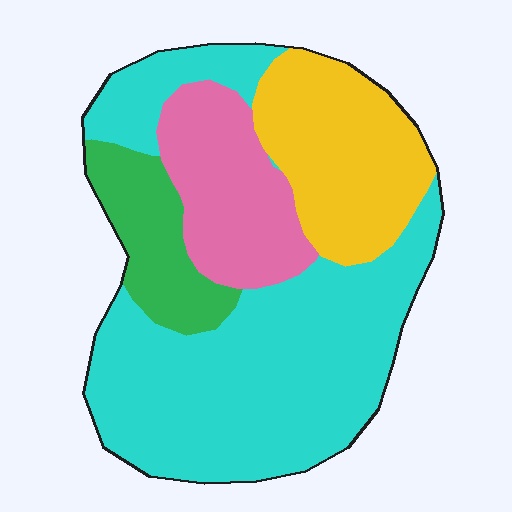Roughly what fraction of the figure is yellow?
Yellow takes up about one fifth (1/5) of the figure.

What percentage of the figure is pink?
Pink takes up about one sixth (1/6) of the figure.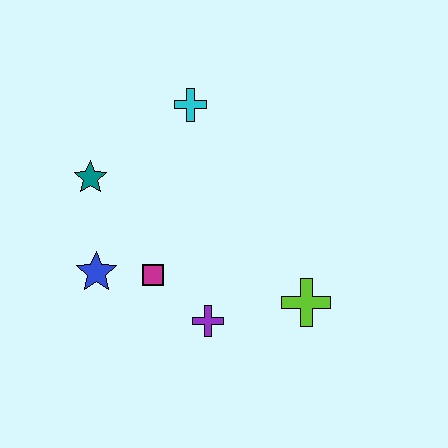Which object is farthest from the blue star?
The lime cross is farthest from the blue star.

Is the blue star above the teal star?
No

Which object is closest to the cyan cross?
The teal star is closest to the cyan cross.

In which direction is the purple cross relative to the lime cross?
The purple cross is to the left of the lime cross.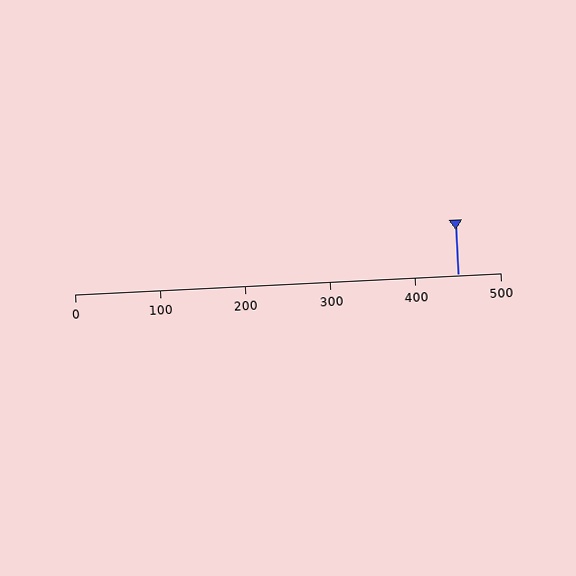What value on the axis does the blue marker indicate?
The marker indicates approximately 450.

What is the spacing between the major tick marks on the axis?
The major ticks are spaced 100 apart.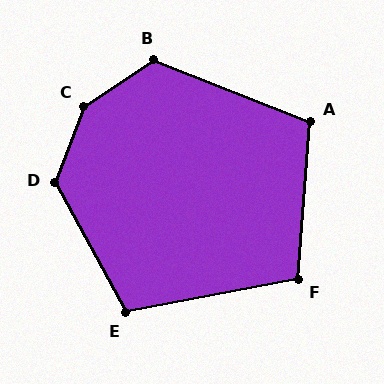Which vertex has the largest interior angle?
C, at approximately 145 degrees.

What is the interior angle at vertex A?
Approximately 107 degrees (obtuse).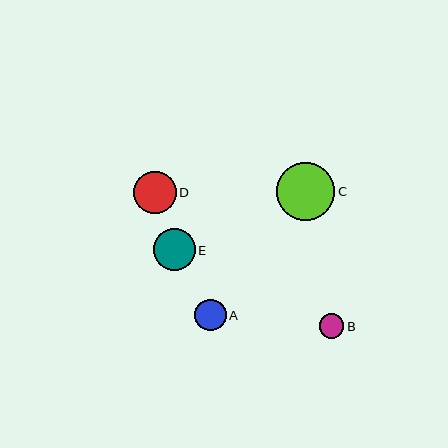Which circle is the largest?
Circle C is the largest with a size of approximately 58 pixels.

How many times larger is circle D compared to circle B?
Circle D is approximately 1.7 times the size of circle B.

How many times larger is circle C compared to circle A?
Circle C is approximately 1.8 times the size of circle A.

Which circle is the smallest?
Circle B is the smallest with a size of approximately 24 pixels.